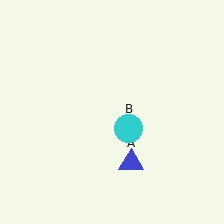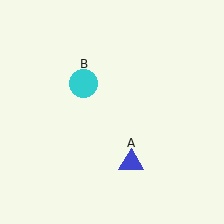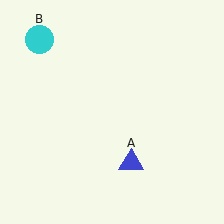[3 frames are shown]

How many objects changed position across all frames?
1 object changed position: cyan circle (object B).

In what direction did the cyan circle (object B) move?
The cyan circle (object B) moved up and to the left.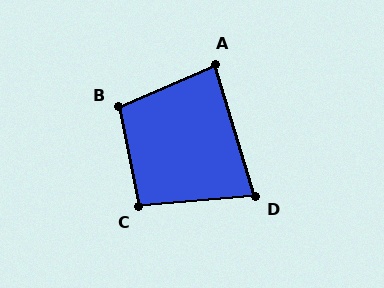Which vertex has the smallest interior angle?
D, at approximately 78 degrees.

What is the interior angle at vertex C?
Approximately 96 degrees (obtuse).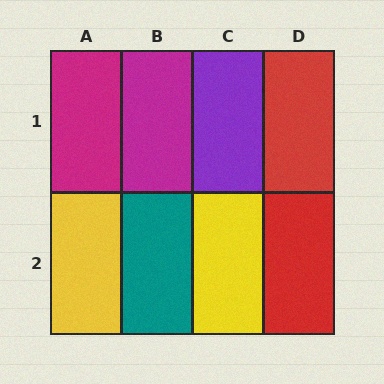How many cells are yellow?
2 cells are yellow.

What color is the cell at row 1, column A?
Magenta.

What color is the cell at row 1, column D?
Red.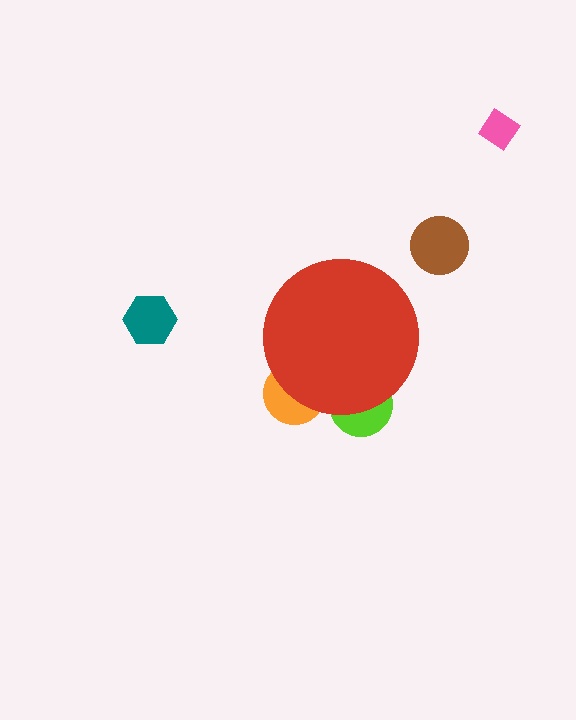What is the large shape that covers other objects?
A red circle.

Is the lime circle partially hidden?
Yes, the lime circle is partially hidden behind the red circle.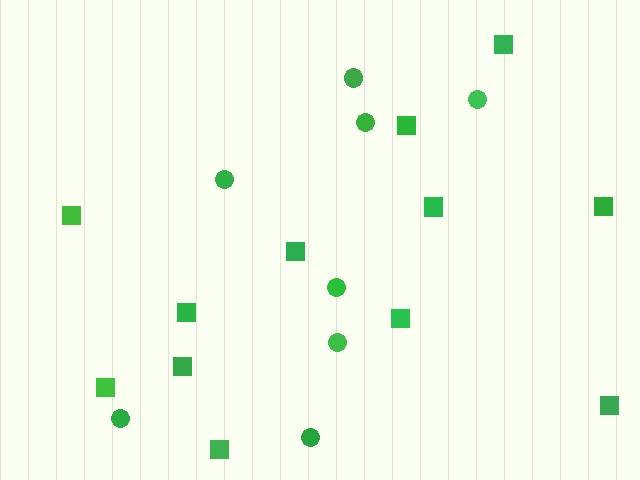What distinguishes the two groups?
There are 2 groups: one group of circles (8) and one group of squares (12).